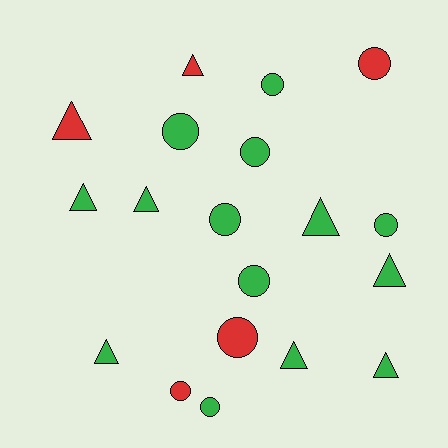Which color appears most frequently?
Green, with 14 objects.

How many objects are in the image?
There are 19 objects.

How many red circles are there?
There are 3 red circles.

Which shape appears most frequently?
Circle, with 10 objects.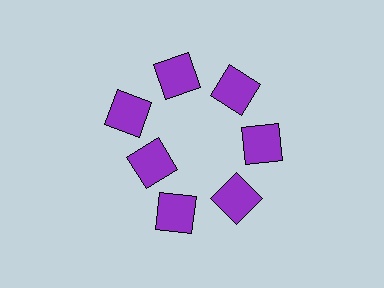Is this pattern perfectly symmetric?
No. The 7 purple squares are arranged in a ring, but one element near the 8 o'clock position is pulled inward toward the center, breaking the 7-fold rotational symmetry.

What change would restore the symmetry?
The symmetry would be restored by moving it outward, back onto the ring so that all 7 squares sit at equal angles and equal distance from the center.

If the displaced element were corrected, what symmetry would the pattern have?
It would have 7-fold rotational symmetry — the pattern would map onto itself every 51 degrees.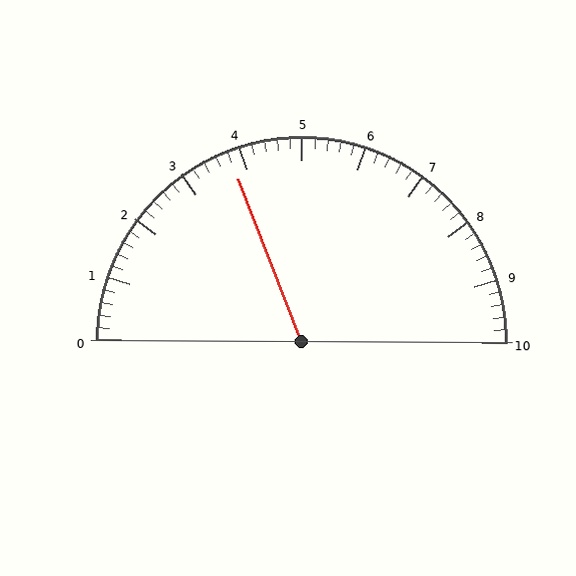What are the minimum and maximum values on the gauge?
The gauge ranges from 0 to 10.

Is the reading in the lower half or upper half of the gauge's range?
The reading is in the lower half of the range (0 to 10).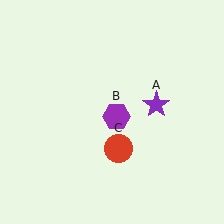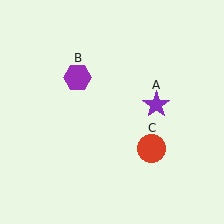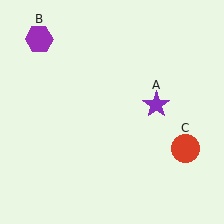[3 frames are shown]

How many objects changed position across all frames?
2 objects changed position: purple hexagon (object B), red circle (object C).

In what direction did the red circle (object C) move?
The red circle (object C) moved right.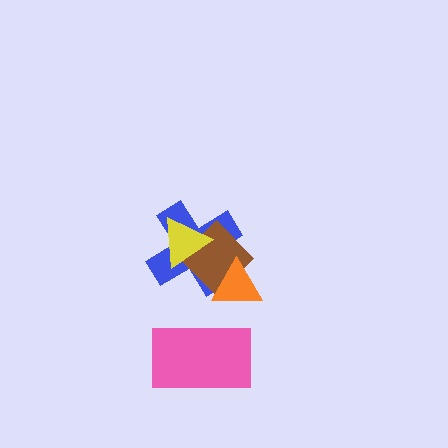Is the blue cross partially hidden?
Yes, it is partially covered by another shape.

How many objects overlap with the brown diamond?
3 objects overlap with the brown diamond.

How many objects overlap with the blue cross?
3 objects overlap with the blue cross.